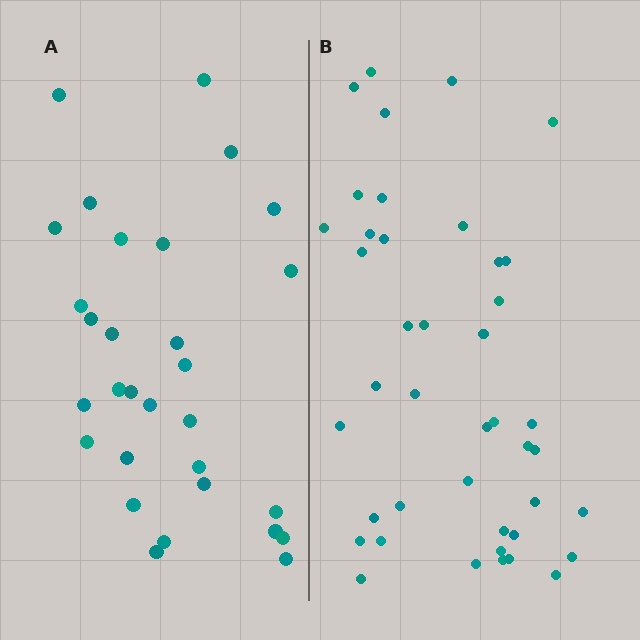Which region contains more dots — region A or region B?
Region B (the right region) has more dots.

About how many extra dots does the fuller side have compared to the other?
Region B has roughly 12 or so more dots than region A.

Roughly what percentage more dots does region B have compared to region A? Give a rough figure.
About 40% more.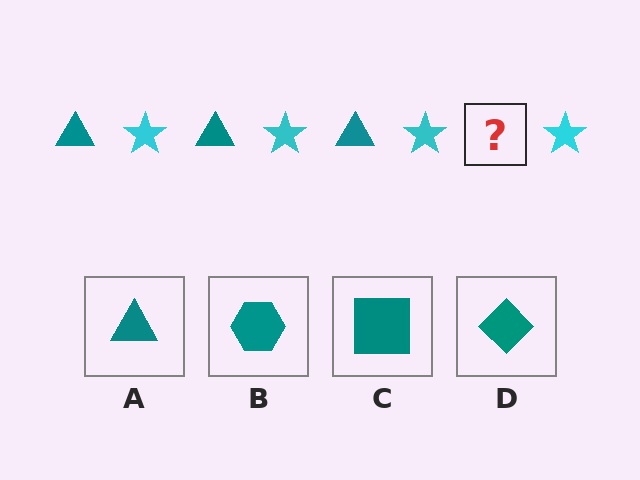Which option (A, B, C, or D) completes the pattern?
A.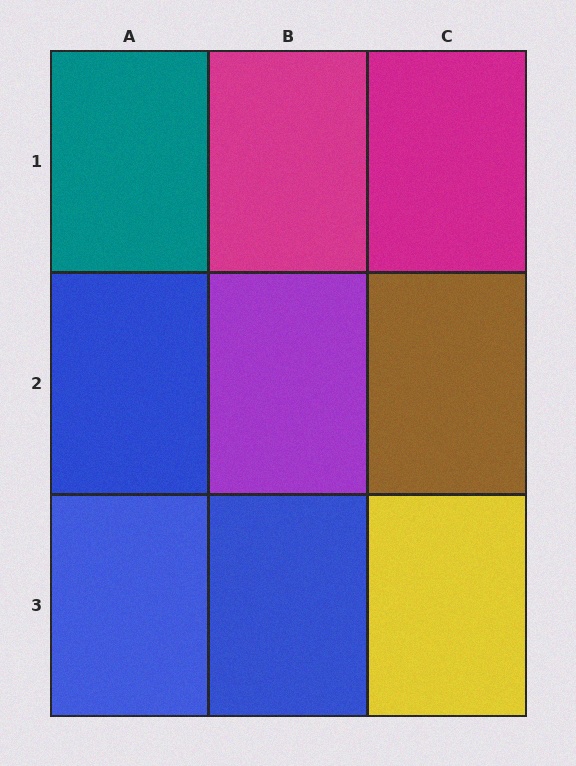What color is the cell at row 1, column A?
Teal.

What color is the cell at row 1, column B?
Magenta.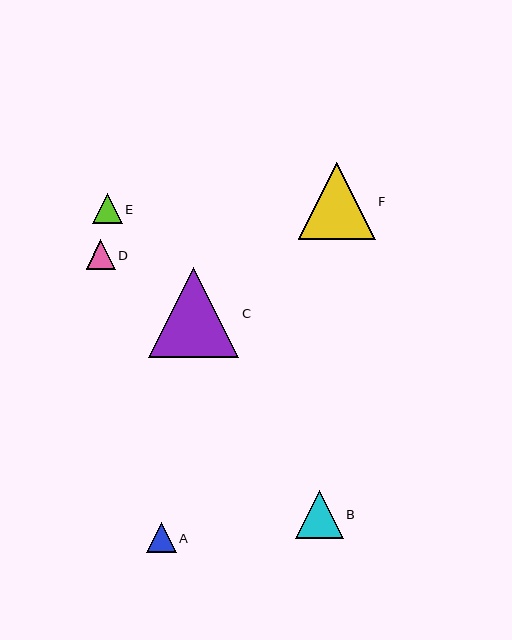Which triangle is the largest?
Triangle C is the largest with a size of approximately 90 pixels.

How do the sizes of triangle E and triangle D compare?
Triangle E and triangle D are approximately the same size.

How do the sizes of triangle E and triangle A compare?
Triangle E and triangle A are approximately the same size.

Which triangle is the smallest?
Triangle D is the smallest with a size of approximately 29 pixels.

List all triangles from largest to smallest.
From largest to smallest: C, F, B, E, A, D.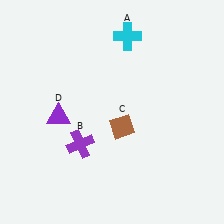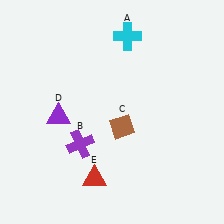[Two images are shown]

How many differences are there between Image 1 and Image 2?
There is 1 difference between the two images.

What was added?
A red triangle (E) was added in Image 2.